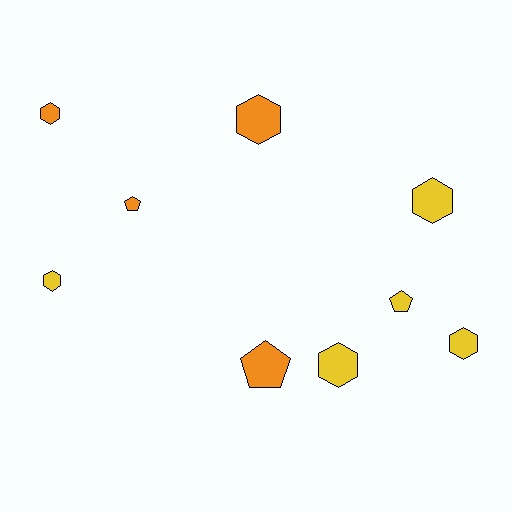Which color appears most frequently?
Yellow, with 5 objects.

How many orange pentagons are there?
There are 2 orange pentagons.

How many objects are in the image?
There are 9 objects.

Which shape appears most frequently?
Hexagon, with 6 objects.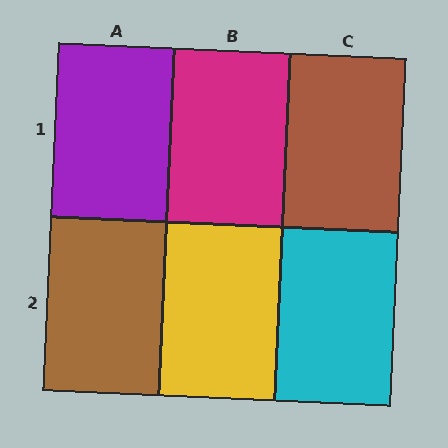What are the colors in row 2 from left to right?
Brown, yellow, cyan.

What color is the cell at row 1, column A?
Purple.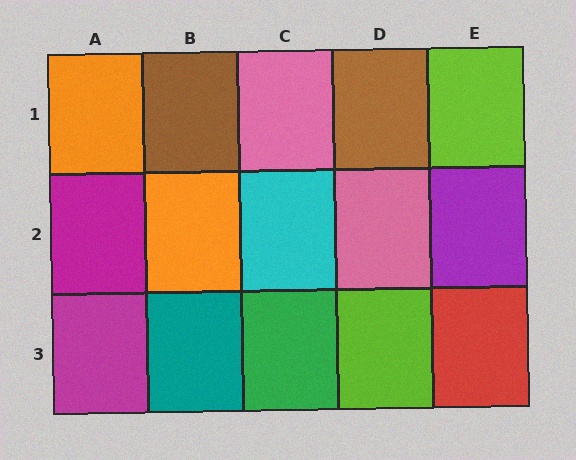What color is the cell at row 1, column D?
Brown.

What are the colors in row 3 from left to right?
Magenta, teal, green, lime, red.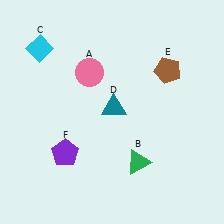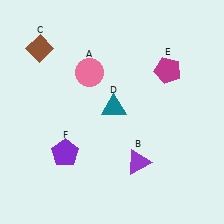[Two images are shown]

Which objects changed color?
B changed from green to purple. C changed from cyan to brown. E changed from brown to magenta.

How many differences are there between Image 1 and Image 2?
There are 3 differences between the two images.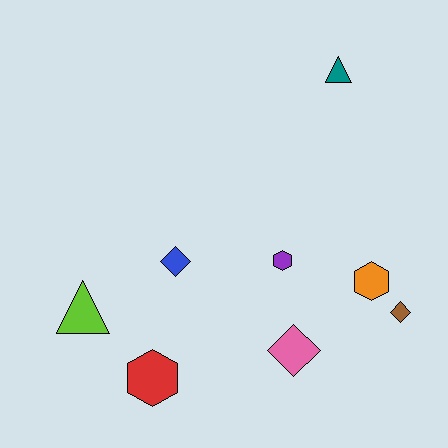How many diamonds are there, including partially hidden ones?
There are 3 diamonds.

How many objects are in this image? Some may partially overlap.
There are 8 objects.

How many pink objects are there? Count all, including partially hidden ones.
There is 1 pink object.